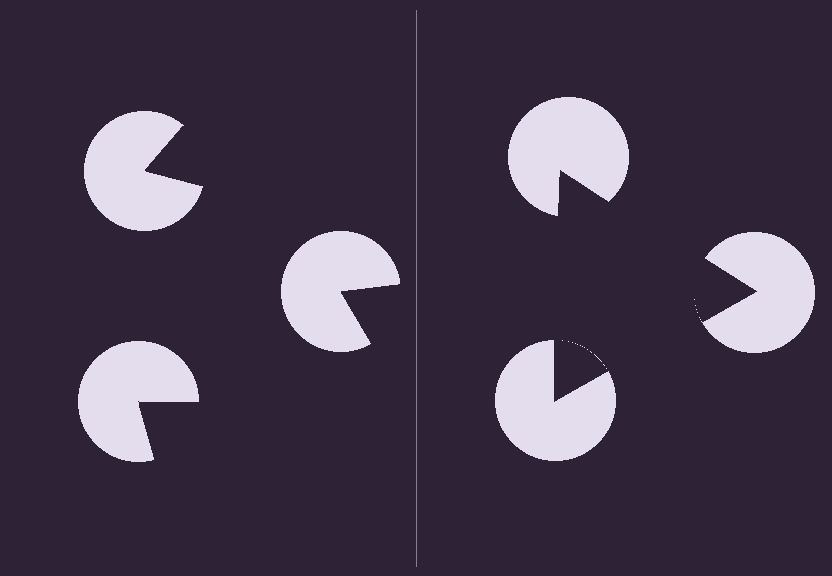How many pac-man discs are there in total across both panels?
6 — 3 on each side.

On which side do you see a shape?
An illusory triangle appears on the right side. On the left side the wedge cuts are rotated, so no coherent shape forms.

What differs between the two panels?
The pac-man discs are positioned identically on both sides; only the wedge orientations differ. On the right they align to a triangle; on the left they are misaligned.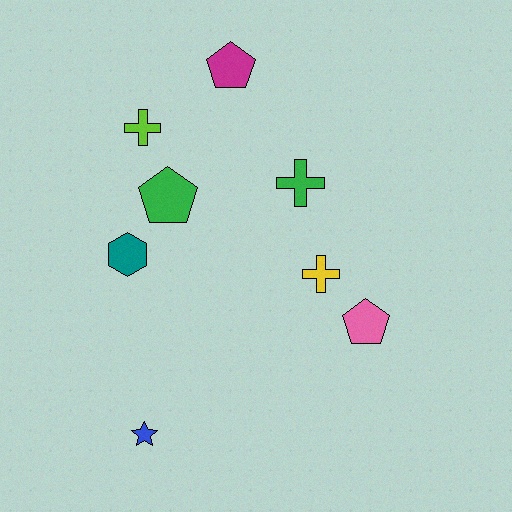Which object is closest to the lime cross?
The green pentagon is closest to the lime cross.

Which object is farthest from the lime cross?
The blue star is farthest from the lime cross.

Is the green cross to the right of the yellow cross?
No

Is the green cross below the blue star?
No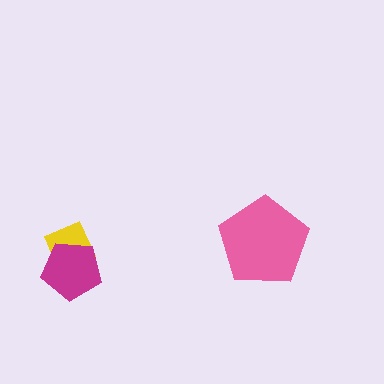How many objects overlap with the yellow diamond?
1 object overlaps with the yellow diamond.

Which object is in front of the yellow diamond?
The magenta pentagon is in front of the yellow diamond.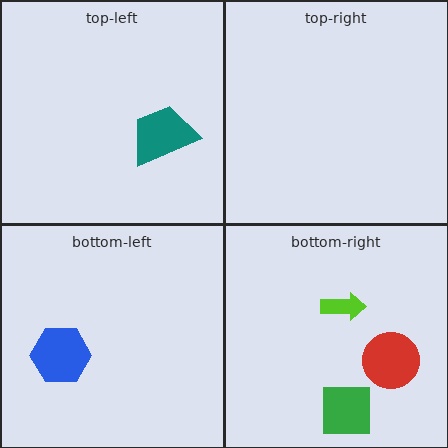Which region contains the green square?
The bottom-right region.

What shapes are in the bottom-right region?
The lime arrow, the green square, the red circle.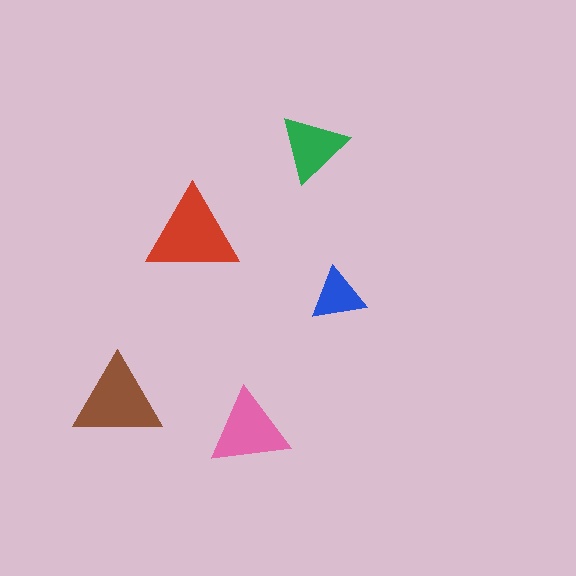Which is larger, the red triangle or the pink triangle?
The red one.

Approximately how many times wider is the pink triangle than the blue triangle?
About 1.5 times wider.